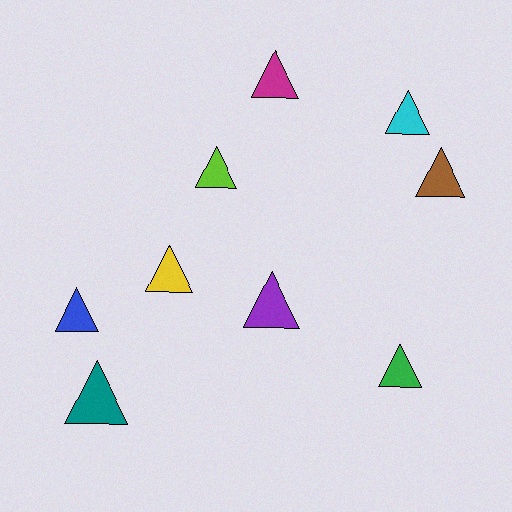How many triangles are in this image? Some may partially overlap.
There are 9 triangles.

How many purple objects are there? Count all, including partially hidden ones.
There is 1 purple object.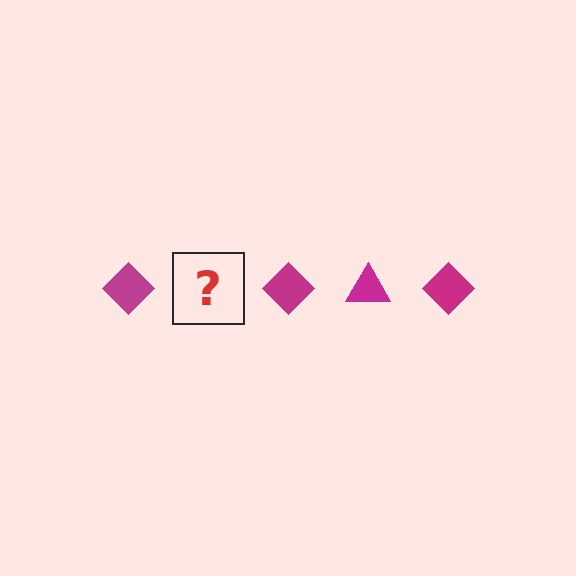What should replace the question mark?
The question mark should be replaced with a magenta triangle.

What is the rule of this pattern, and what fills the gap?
The rule is that the pattern cycles through diamond, triangle shapes in magenta. The gap should be filled with a magenta triangle.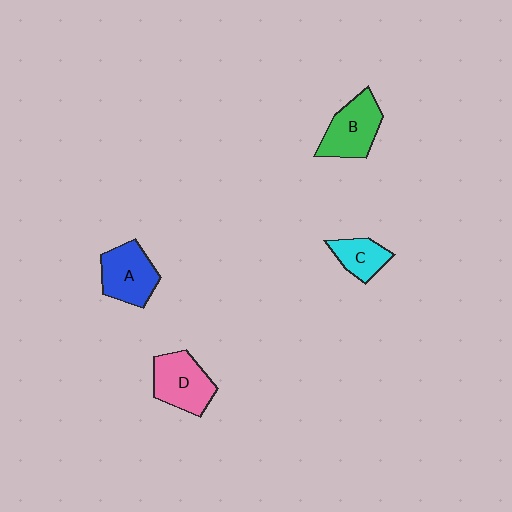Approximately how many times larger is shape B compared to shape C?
Approximately 1.6 times.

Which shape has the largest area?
Shape D (pink).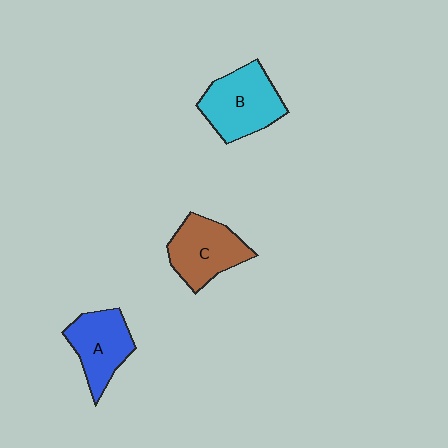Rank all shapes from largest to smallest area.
From largest to smallest: B (cyan), C (brown), A (blue).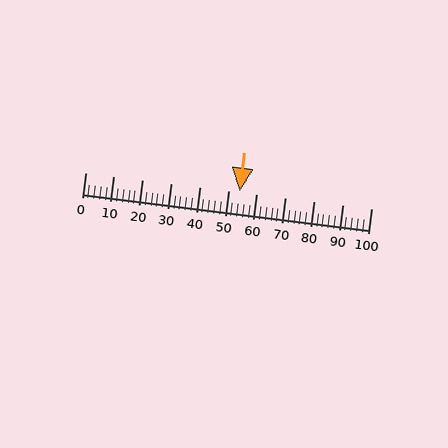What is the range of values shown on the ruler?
The ruler shows values from 0 to 100.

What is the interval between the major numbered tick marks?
The major tick marks are spaced 10 units apart.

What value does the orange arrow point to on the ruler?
The orange arrow points to approximately 54.